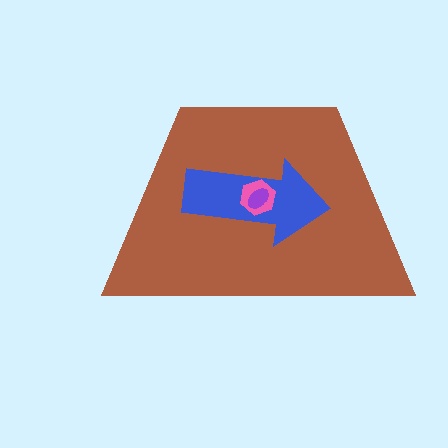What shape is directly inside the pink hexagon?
The purple ellipse.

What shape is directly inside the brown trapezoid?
The blue arrow.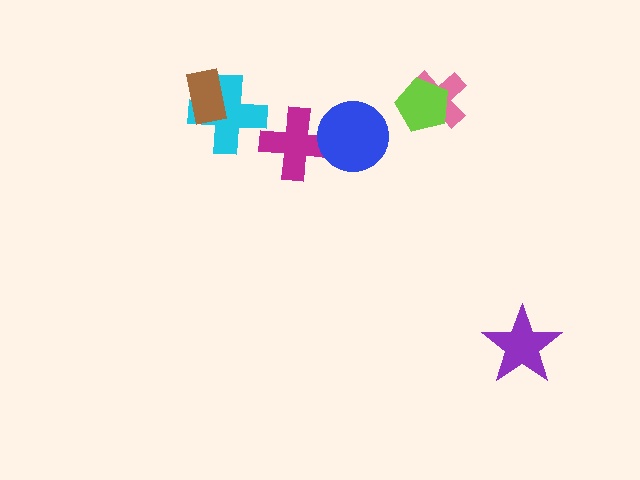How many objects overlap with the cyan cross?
1 object overlaps with the cyan cross.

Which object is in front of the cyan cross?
The brown rectangle is in front of the cyan cross.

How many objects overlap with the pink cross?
1 object overlaps with the pink cross.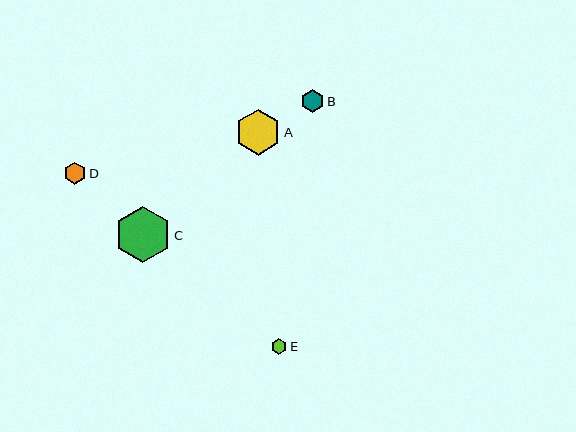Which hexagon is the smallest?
Hexagon E is the smallest with a size of approximately 16 pixels.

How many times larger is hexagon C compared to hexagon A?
Hexagon C is approximately 1.2 times the size of hexagon A.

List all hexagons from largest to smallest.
From largest to smallest: C, A, B, D, E.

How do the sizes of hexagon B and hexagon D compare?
Hexagon B and hexagon D are approximately the same size.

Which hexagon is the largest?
Hexagon C is the largest with a size of approximately 56 pixels.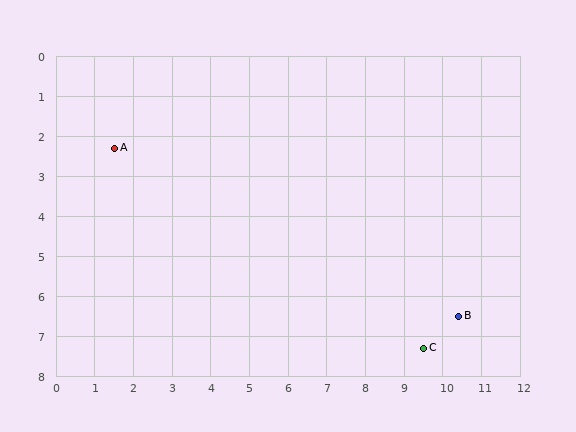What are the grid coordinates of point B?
Point B is at approximately (10.4, 6.5).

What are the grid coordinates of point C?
Point C is at approximately (9.5, 7.3).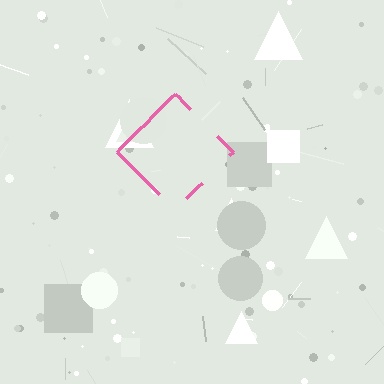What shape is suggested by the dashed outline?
The dashed outline suggests a diamond.